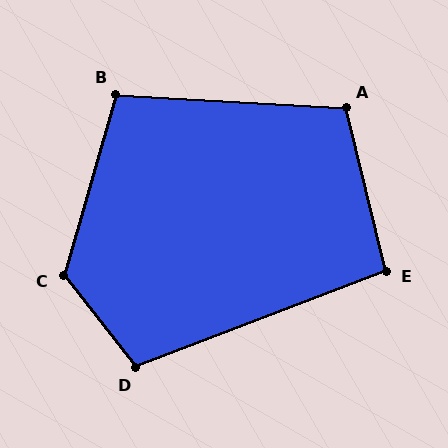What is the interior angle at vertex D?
Approximately 107 degrees (obtuse).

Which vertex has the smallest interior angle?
E, at approximately 97 degrees.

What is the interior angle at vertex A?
Approximately 107 degrees (obtuse).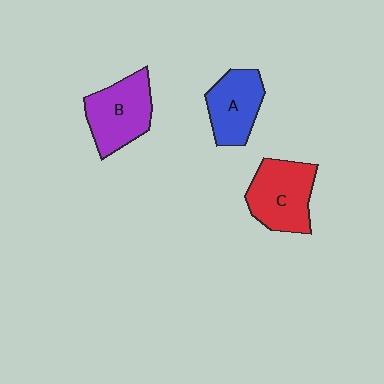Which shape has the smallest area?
Shape A (blue).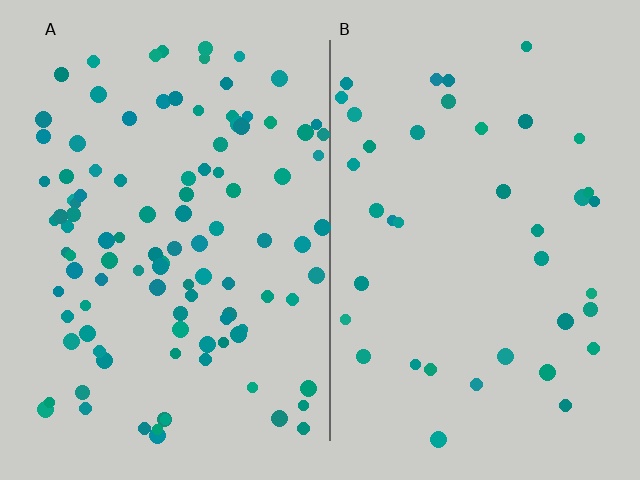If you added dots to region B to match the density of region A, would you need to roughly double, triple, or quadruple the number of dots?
Approximately triple.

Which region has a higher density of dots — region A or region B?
A (the left).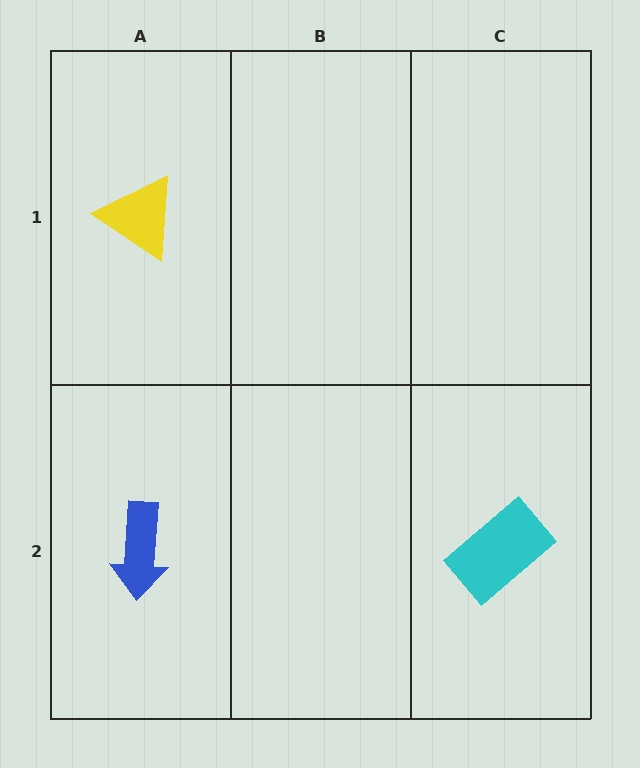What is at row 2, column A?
A blue arrow.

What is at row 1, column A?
A yellow triangle.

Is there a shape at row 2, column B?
No, that cell is empty.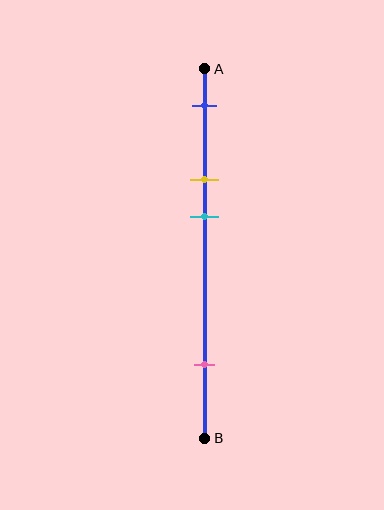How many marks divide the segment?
There are 4 marks dividing the segment.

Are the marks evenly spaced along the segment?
No, the marks are not evenly spaced.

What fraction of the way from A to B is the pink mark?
The pink mark is approximately 80% (0.8) of the way from A to B.